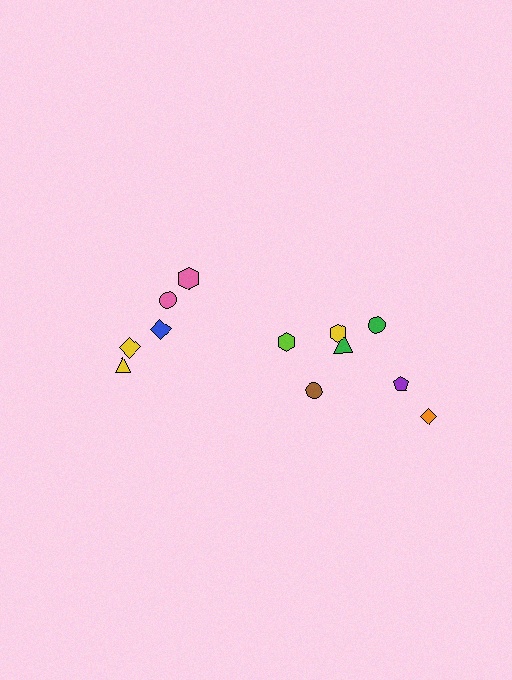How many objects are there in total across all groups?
There are 12 objects.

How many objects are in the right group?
There are 7 objects.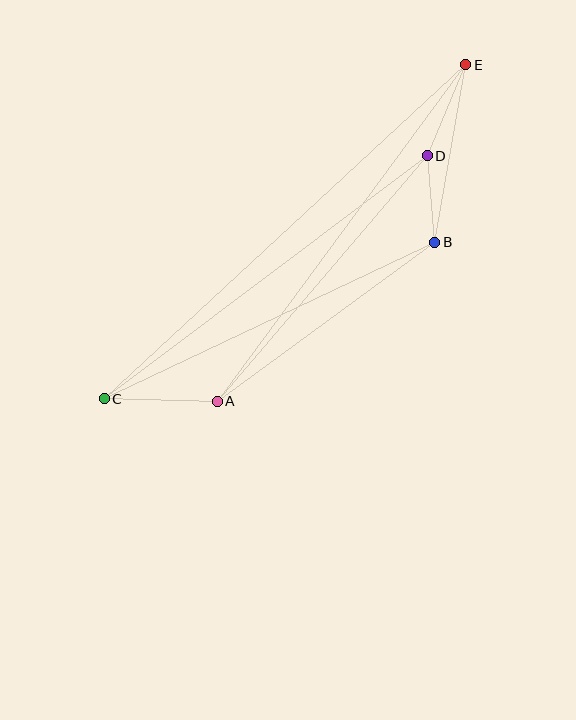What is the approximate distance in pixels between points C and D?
The distance between C and D is approximately 404 pixels.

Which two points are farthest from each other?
Points C and E are farthest from each other.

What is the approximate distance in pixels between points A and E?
The distance between A and E is approximately 418 pixels.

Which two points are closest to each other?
Points B and D are closest to each other.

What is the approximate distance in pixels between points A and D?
The distance between A and D is approximately 323 pixels.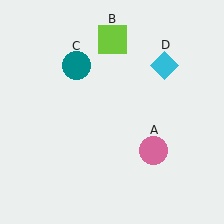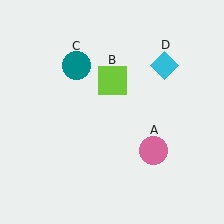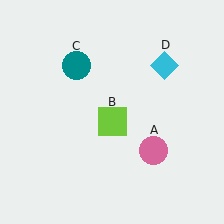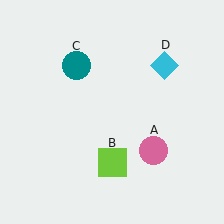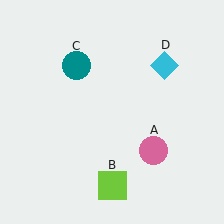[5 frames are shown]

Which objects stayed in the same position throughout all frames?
Pink circle (object A) and teal circle (object C) and cyan diamond (object D) remained stationary.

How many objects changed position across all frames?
1 object changed position: lime square (object B).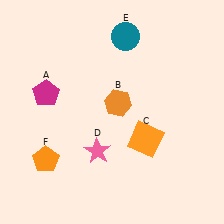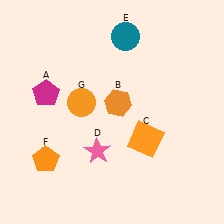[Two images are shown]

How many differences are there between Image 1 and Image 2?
There is 1 difference between the two images.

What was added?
An orange circle (G) was added in Image 2.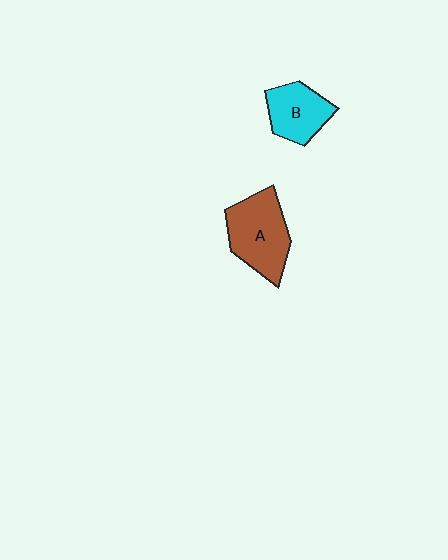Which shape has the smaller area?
Shape B (cyan).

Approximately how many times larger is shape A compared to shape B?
Approximately 1.4 times.